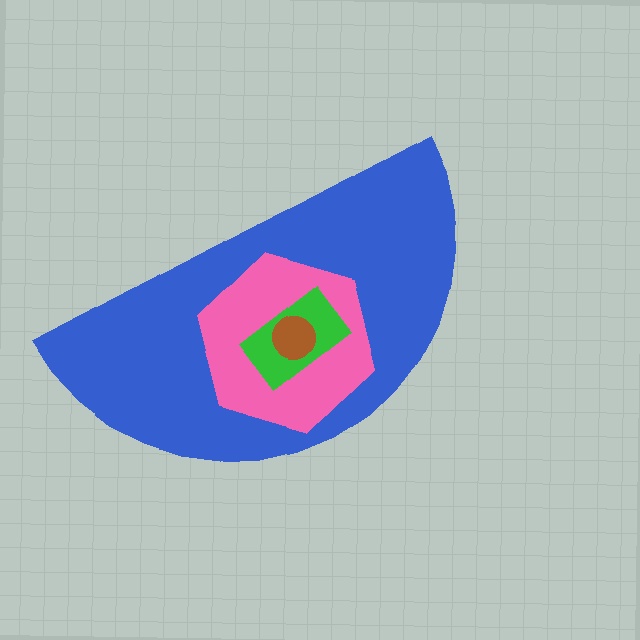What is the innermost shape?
The brown circle.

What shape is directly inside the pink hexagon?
The green rectangle.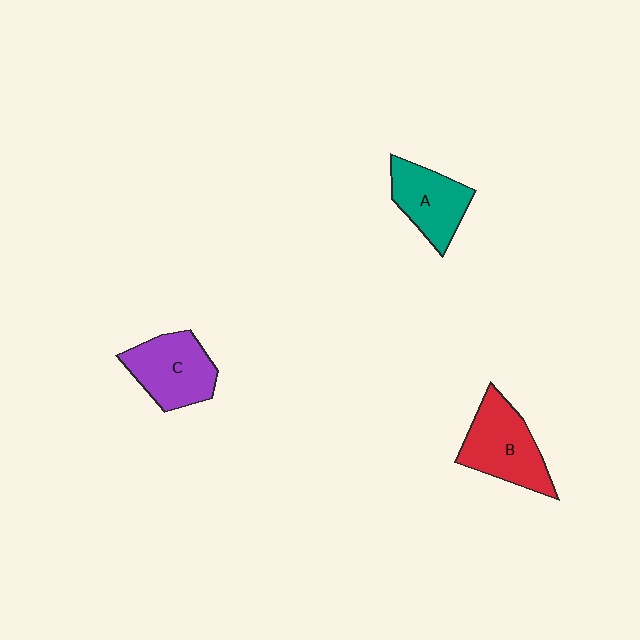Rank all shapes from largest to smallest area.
From largest to smallest: B (red), C (purple), A (teal).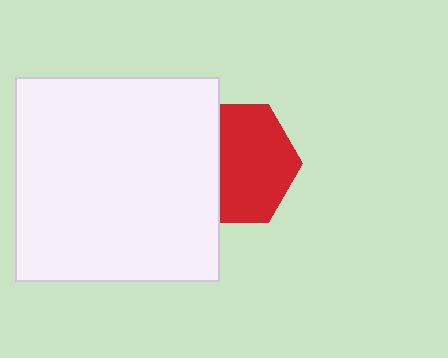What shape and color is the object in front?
The object in front is a white square.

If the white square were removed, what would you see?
You would see the complete red hexagon.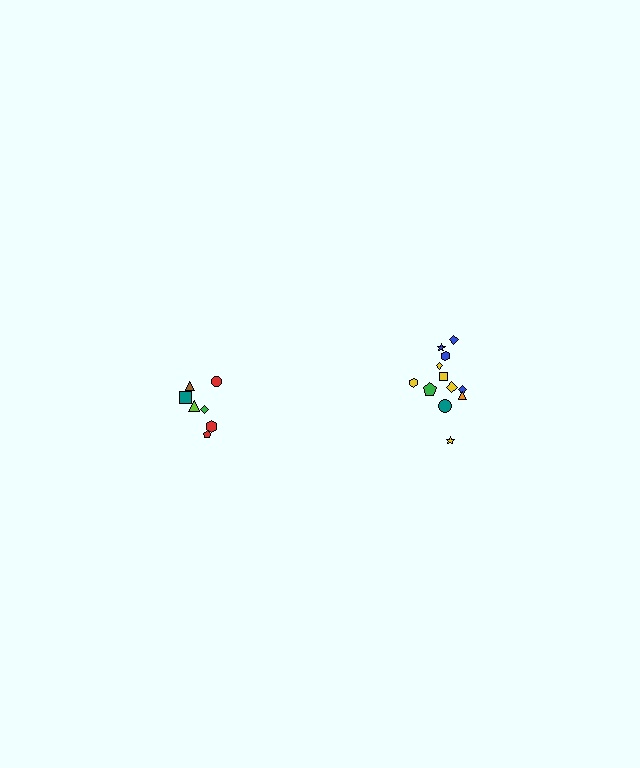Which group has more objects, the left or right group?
The right group.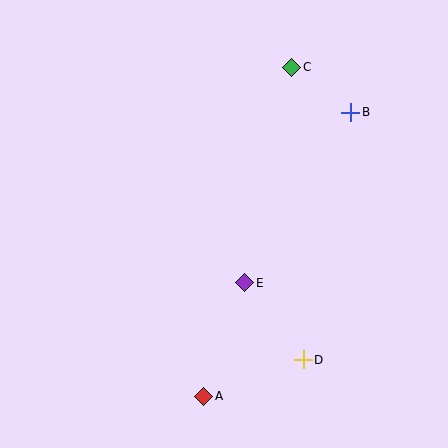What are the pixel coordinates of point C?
Point C is at (292, 67).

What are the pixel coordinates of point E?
Point E is at (245, 283).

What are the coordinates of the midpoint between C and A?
The midpoint between C and A is at (248, 232).